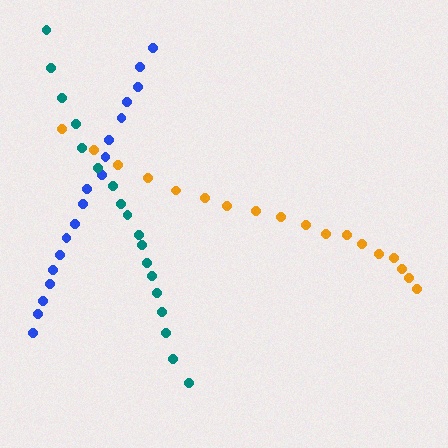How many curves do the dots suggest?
There are 3 distinct paths.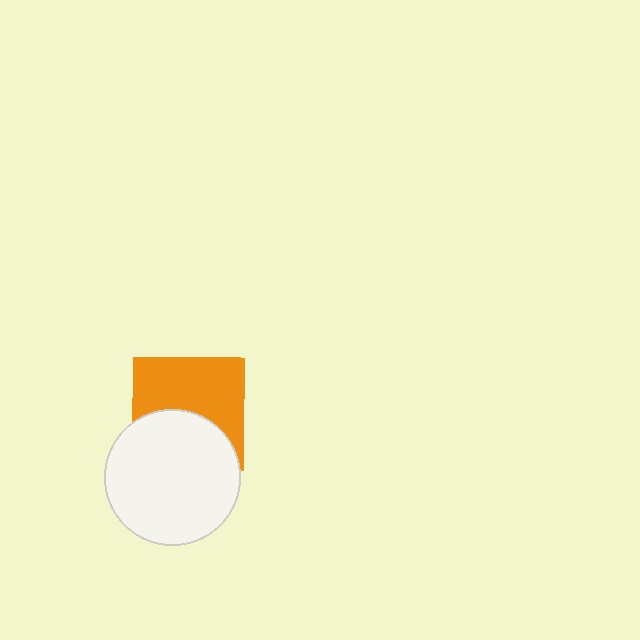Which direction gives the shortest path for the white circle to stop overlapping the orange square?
Moving down gives the shortest separation.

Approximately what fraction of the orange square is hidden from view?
Roughly 43% of the orange square is hidden behind the white circle.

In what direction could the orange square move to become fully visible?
The orange square could move up. That would shift it out from behind the white circle entirely.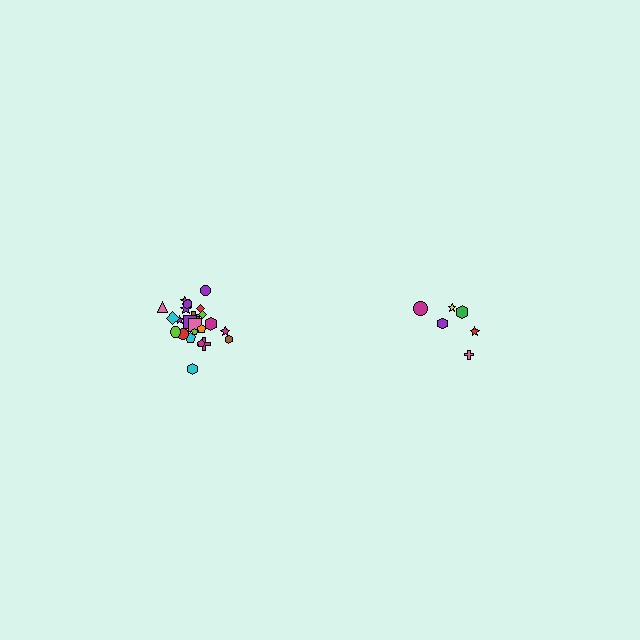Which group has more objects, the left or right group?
The left group.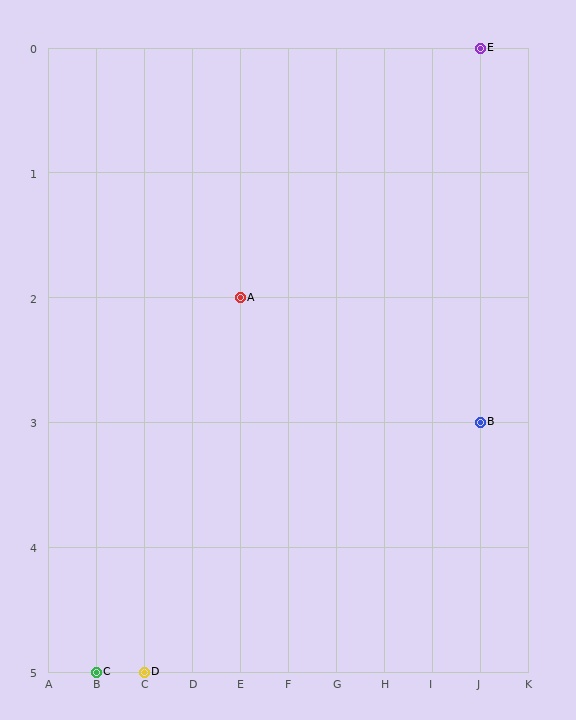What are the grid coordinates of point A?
Point A is at grid coordinates (E, 2).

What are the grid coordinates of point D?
Point D is at grid coordinates (C, 5).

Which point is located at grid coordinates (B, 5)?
Point C is at (B, 5).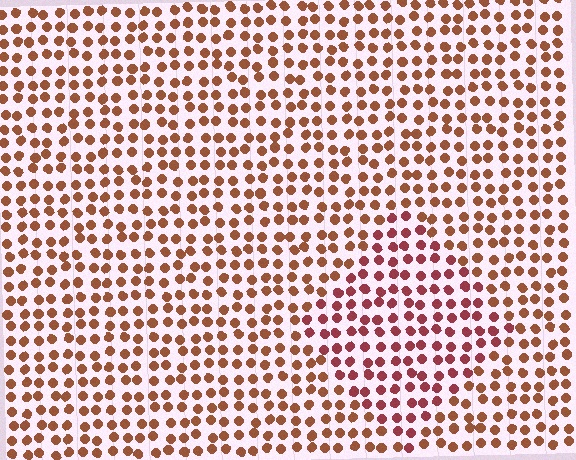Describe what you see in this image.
The image is filled with small brown elements in a uniform arrangement. A diamond-shaped region is visible where the elements are tinted to a slightly different hue, forming a subtle color boundary.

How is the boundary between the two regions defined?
The boundary is defined purely by a slight shift in hue (about 28 degrees). Spacing, size, and orientation are identical on both sides.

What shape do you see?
I see a diamond.